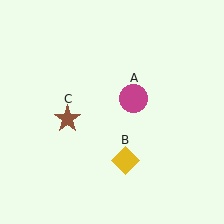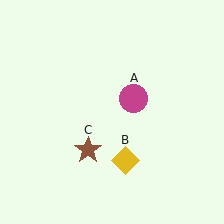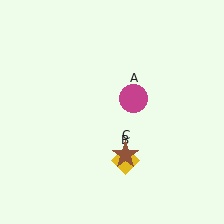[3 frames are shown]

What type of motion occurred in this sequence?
The brown star (object C) rotated counterclockwise around the center of the scene.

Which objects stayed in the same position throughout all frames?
Magenta circle (object A) and yellow diamond (object B) remained stationary.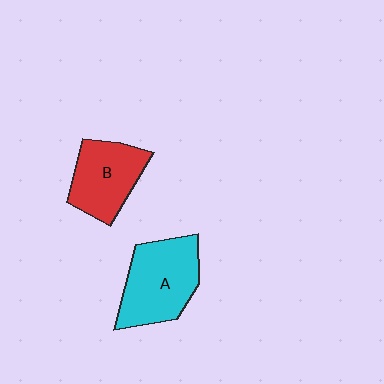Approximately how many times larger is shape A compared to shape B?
Approximately 1.2 times.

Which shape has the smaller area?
Shape B (red).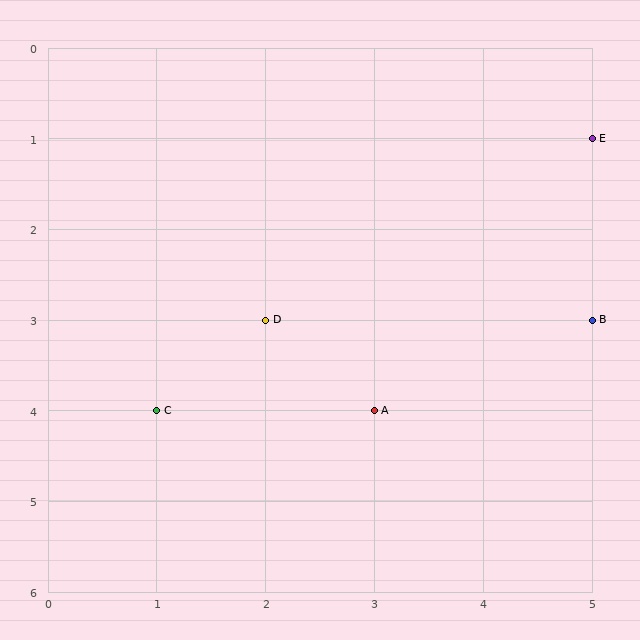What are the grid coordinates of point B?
Point B is at grid coordinates (5, 3).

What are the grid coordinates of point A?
Point A is at grid coordinates (3, 4).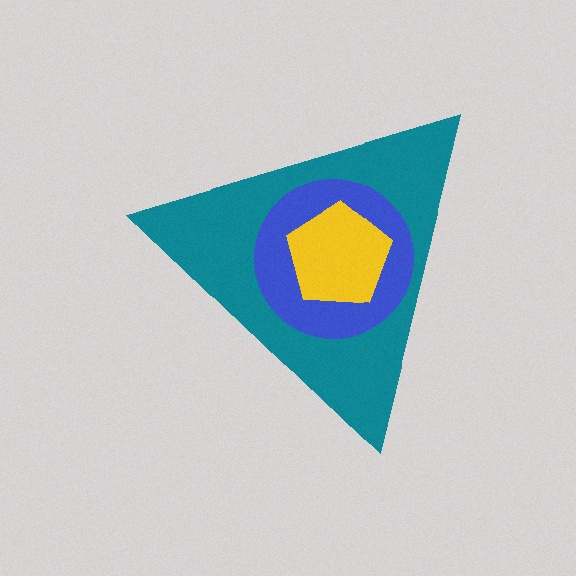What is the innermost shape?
The yellow pentagon.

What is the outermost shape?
The teal triangle.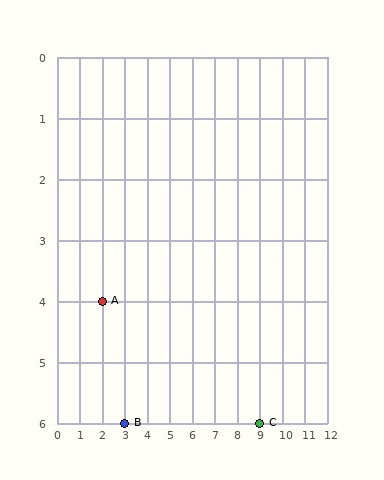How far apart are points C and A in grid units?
Points C and A are 7 columns and 2 rows apart (about 7.3 grid units diagonally).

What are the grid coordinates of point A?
Point A is at grid coordinates (2, 4).